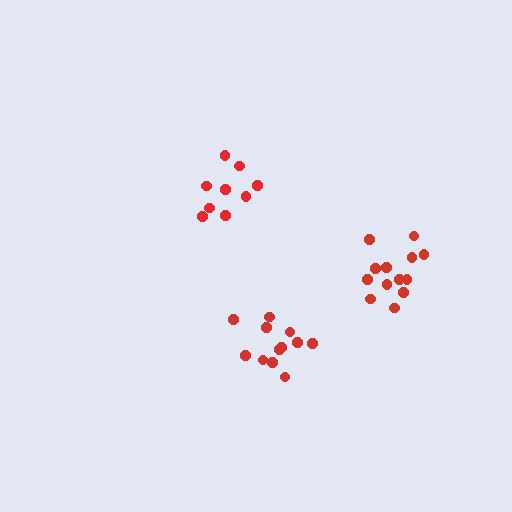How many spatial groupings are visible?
There are 3 spatial groupings.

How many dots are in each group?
Group 1: 13 dots, Group 2: 12 dots, Group 3: 9 dots (34 total).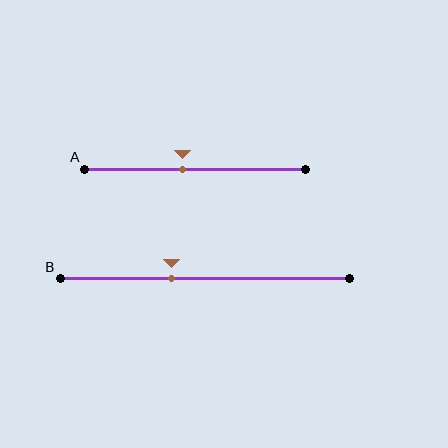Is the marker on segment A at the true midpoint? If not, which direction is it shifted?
No, the marker on segment A is shifted to the left by about 6% of the segment length.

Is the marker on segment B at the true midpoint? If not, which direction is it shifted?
No, the marker on segment B is shifted to the left by about 11% of the segment length.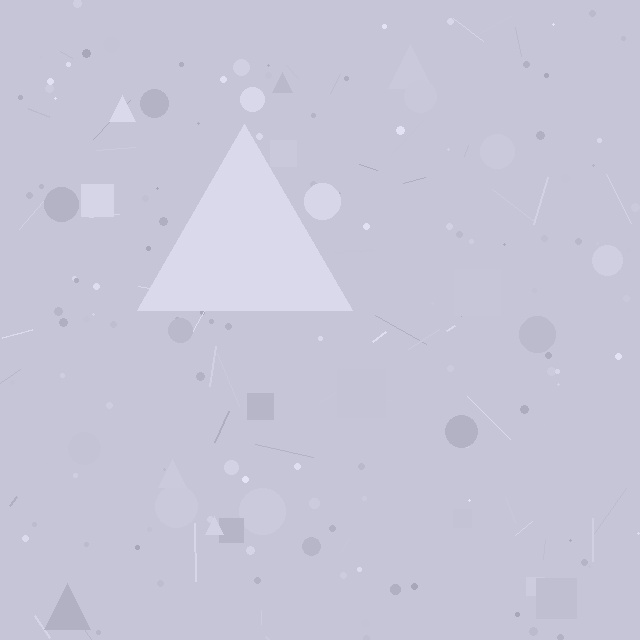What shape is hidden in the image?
A triangle is hidden in the image.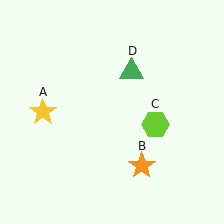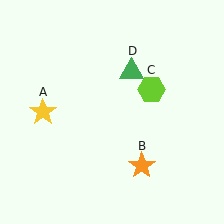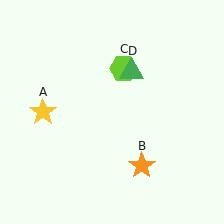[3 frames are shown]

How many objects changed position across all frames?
1 object changed position: lime hexagon (object C).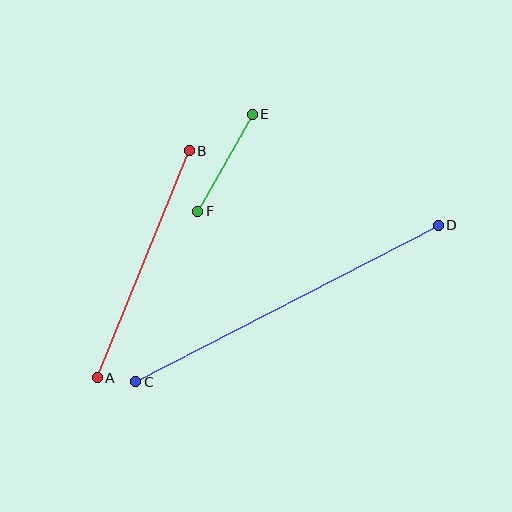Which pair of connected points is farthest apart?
Points C and D are farthest apart.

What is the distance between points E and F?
The distance is approximately 111 pixels.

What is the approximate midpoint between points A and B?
The midpoint is at approximately (143, 264) pixels.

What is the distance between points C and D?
The distance is approximately 341 pixels.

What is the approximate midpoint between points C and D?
The midpoint is at approximately (287, 304) pixels.